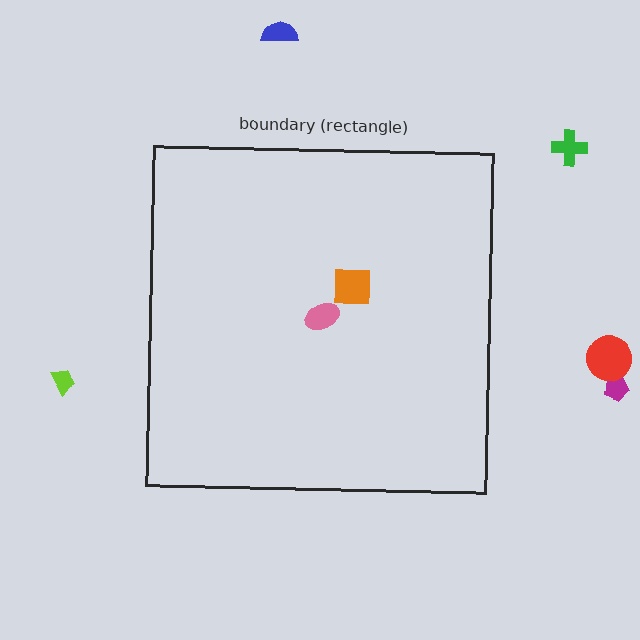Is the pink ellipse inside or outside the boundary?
Inside.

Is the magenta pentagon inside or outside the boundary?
Outside.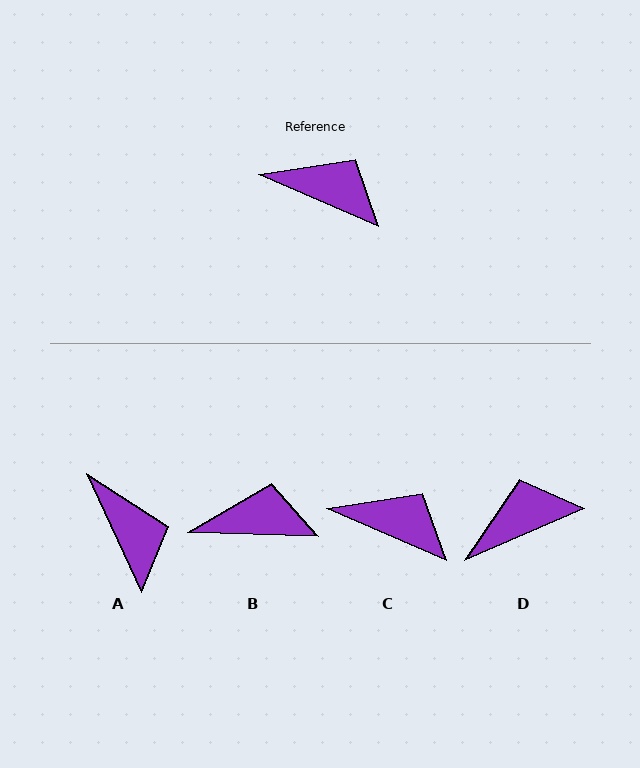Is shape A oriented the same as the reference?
No, it is off by about 42 degrees.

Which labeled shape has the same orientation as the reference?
C.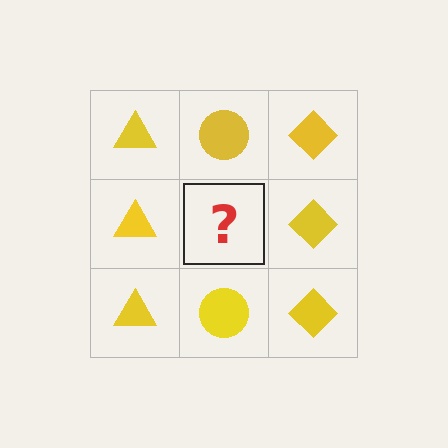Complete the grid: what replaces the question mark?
The question mark should be replaced with a yellow circle.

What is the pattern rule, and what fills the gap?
The rule is that each column has a consistent shape. The gap should be filled with a yellow circle.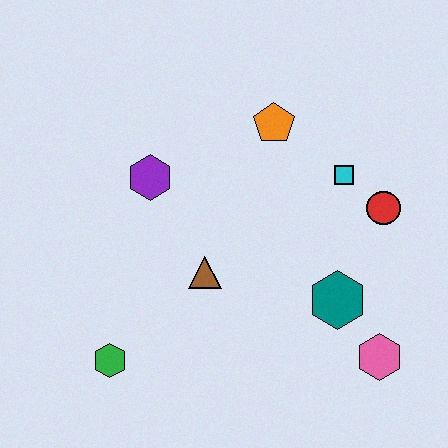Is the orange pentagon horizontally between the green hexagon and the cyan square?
Yes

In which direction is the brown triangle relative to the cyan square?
The brown triangle is to the left of the cyan square.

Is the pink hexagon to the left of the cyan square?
No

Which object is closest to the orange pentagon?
The cyan square is closest to the orange pentagon.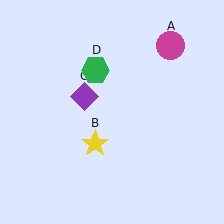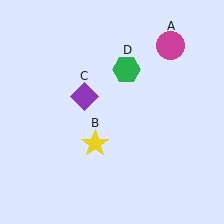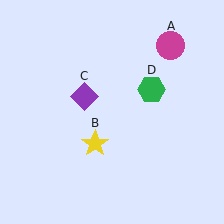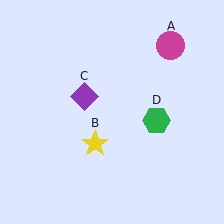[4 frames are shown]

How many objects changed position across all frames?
1 object changed position: green hexagon (object D).